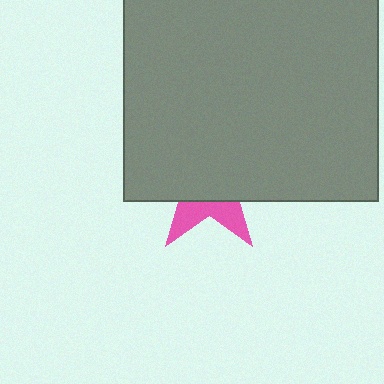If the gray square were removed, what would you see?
You would see the complete pink star.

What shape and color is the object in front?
The object in front is a gray square.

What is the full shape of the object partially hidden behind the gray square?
The partially hidden object is a pink star.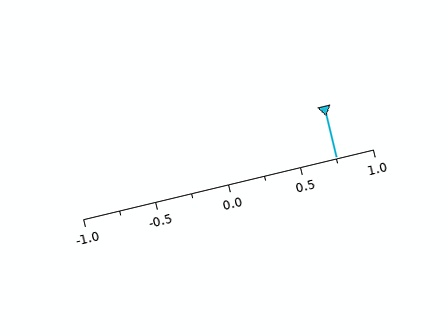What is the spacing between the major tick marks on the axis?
The major ticks are spaced 0.5 apart.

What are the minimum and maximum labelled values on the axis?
The axis runs from -1.0 to 1.0.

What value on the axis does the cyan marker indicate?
The marker indicates approximately 0.75.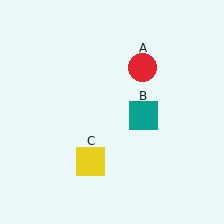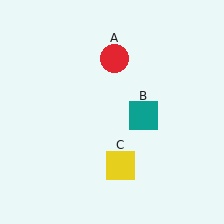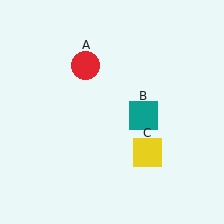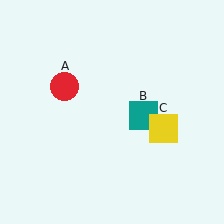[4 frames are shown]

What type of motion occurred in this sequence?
The red circle (object A), yellow square (object C) rotated counterclockwise around the center of the scene.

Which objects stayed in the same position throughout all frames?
Teal square (object B) remained stationary.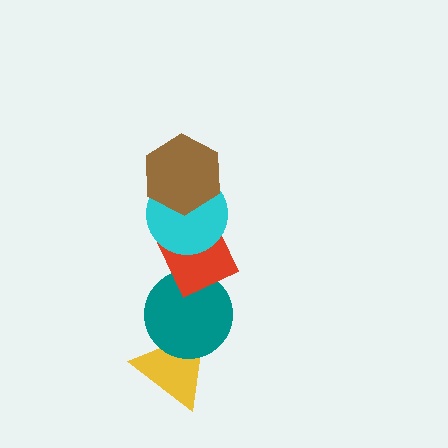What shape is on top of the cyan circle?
The brown hexagon is on top of the cyan circle.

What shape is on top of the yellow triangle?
The teal circle is on top of the yellow triangle.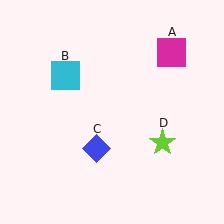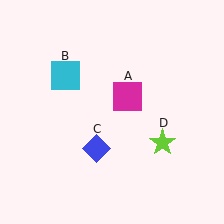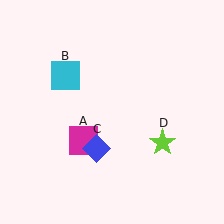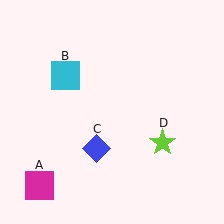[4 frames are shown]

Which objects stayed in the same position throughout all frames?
Cyan square (object B) and blue diamond (object C) and lime star (object D) remained stationary.